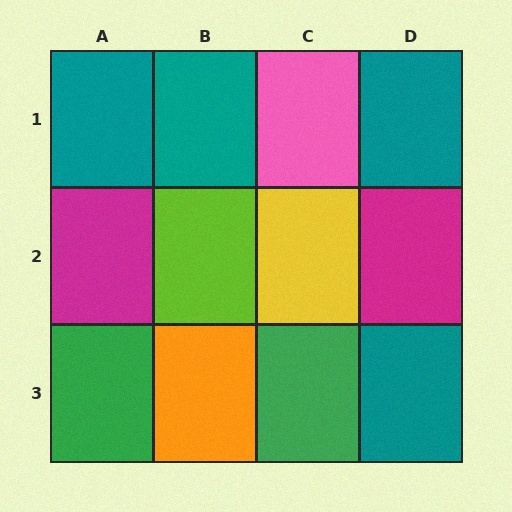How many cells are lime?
1 cell is lime.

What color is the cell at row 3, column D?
Teal.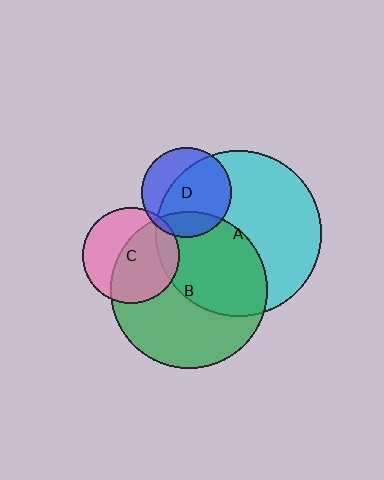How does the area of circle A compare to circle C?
Approximately 3.0 times.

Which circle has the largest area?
Circle A (cyan).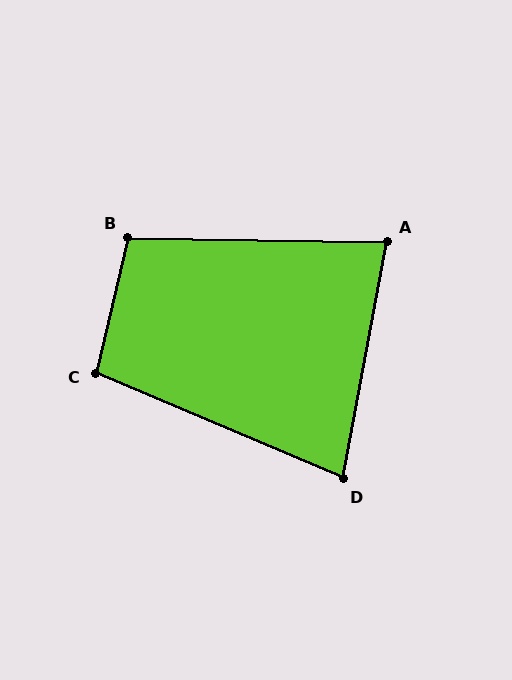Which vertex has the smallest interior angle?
D, at approximately 77 degrees.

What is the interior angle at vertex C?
Approximately 100 degrees (obtuse).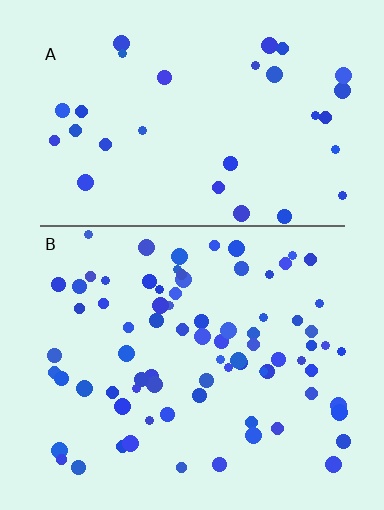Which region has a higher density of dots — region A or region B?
B (the bottom).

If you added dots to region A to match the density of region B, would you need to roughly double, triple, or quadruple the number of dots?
Approximately double.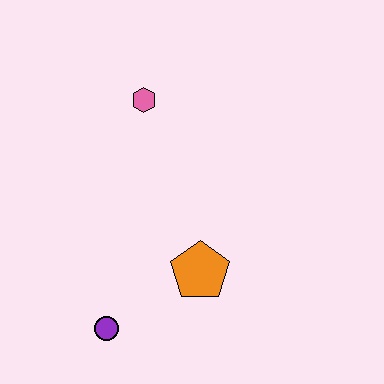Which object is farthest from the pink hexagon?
The purple circle is farthest from the pink hexagon.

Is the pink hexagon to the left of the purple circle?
No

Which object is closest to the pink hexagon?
The orange pentagon is closest to the pink hexagon.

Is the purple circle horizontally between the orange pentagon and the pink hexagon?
No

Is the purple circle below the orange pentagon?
Yes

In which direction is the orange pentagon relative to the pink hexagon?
The orange pentagon is below the pink hexagon.